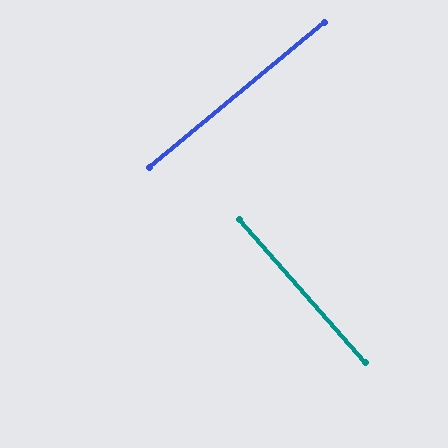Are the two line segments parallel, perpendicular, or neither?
Perpendicular — they meet at approximately 88°.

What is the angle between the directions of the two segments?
Approximately 88 degrees.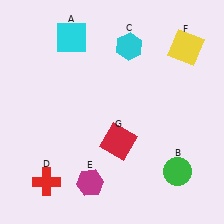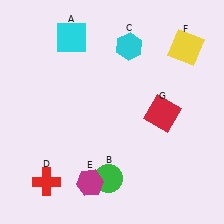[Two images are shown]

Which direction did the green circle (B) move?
The green circle (B) moved left.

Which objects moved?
The objects that moved are: the green circle (B), the red square (G).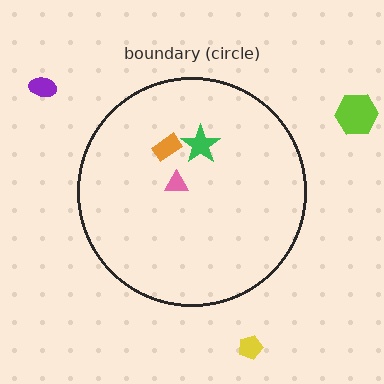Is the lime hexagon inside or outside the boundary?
Outside.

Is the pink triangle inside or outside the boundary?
Inside.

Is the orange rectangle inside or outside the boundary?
Inside.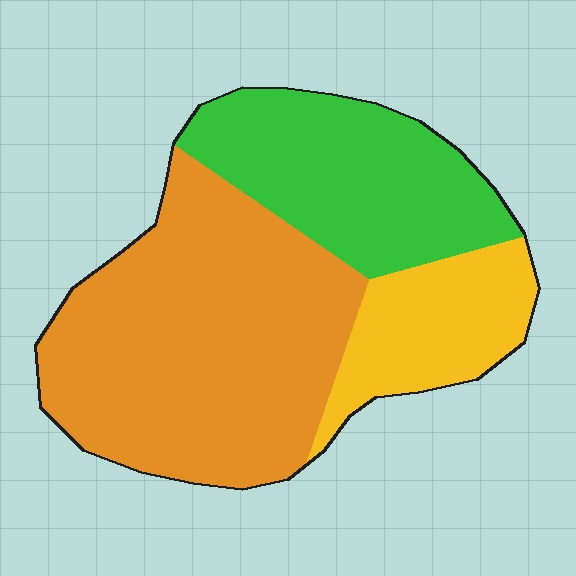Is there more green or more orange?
Orange.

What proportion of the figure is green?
Green takes up between a sixth and a third of the figure.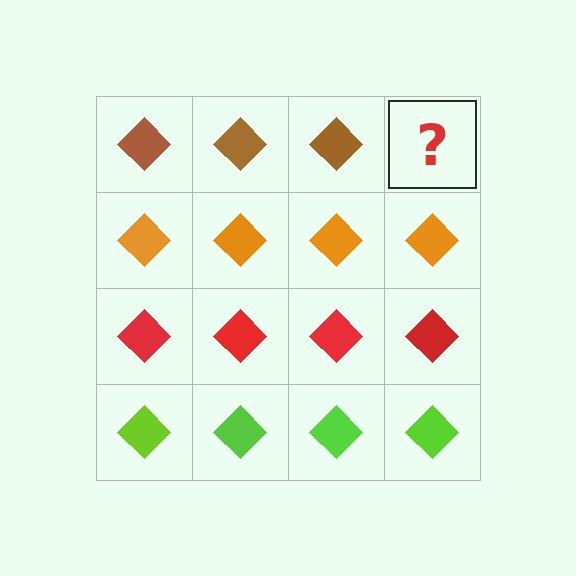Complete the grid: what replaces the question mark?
The question mark should be replaced with a brown diamond.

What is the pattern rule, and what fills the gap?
The rule is that each row has a consistent color. The gap should be filled with a brown diamond.